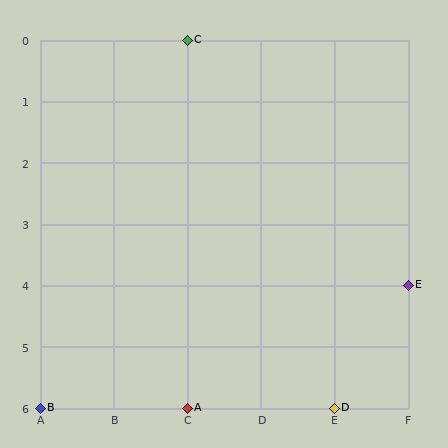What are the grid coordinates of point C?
Point C is at grid coordinates (C, 0).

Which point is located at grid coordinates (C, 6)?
Point A is at (C, 6).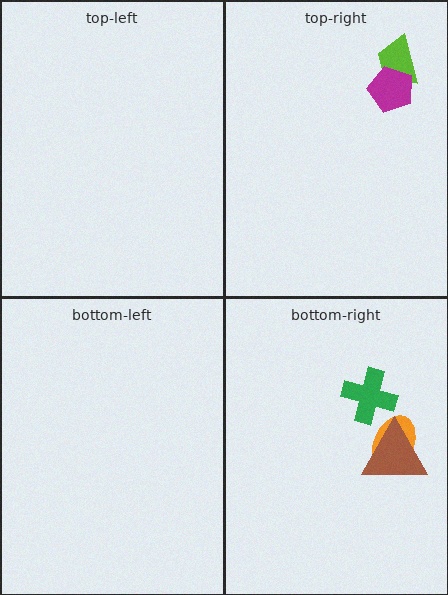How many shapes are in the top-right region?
2.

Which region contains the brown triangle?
The bottom-right region.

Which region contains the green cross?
The bottom-right region.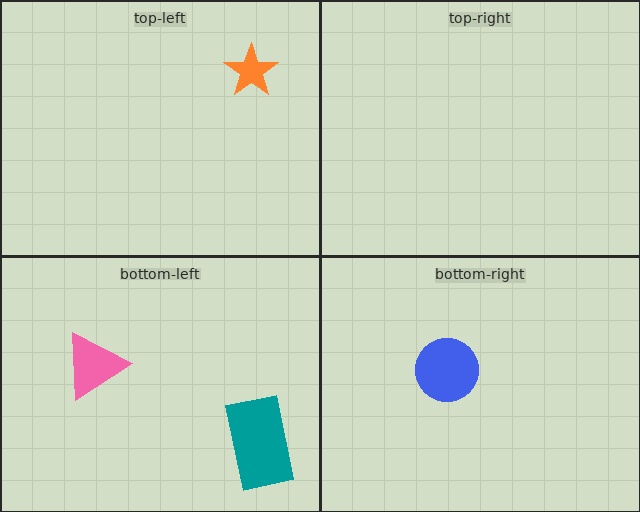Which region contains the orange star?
The top-left region.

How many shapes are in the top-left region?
1.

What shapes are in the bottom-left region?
The pink triangle, the teal rectangle.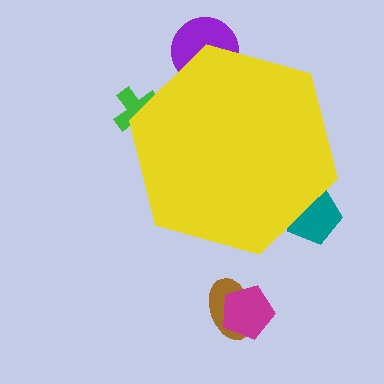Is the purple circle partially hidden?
Yes, the purple circle is partially hidden behind the yellow hexagon.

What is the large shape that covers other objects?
A yellow hexagon.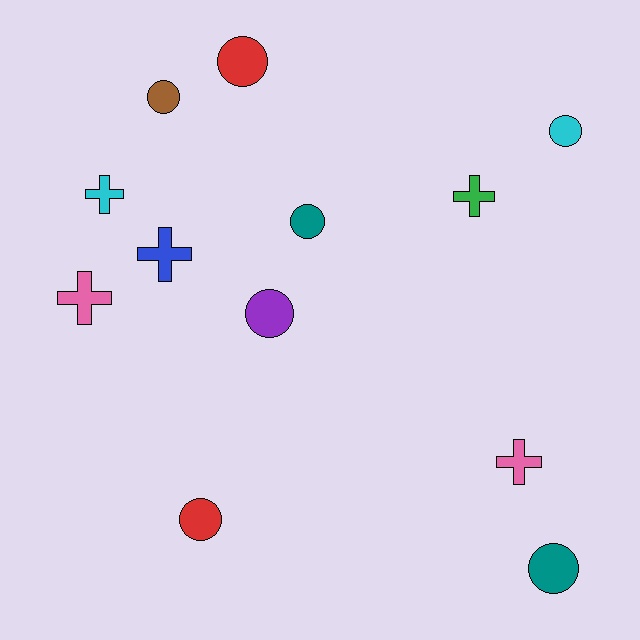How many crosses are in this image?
There are 5 crosses.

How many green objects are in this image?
There is 1 green object.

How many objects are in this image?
There are 12 objects.